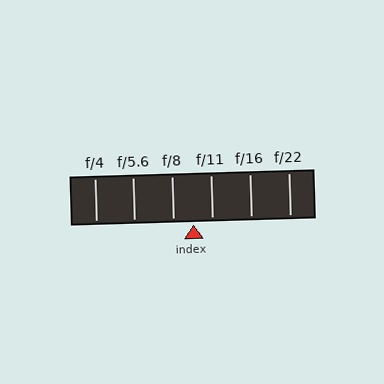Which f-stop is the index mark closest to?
The index mark is closest to f/11.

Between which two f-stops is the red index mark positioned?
The index mark is between f/8 and f/11.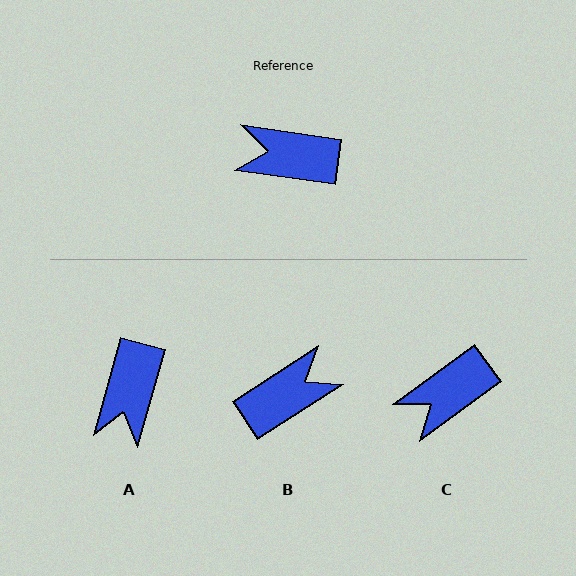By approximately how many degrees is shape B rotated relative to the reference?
Approximately 139 degrees clockwise.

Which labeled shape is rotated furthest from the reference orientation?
B, about 139 degrees away.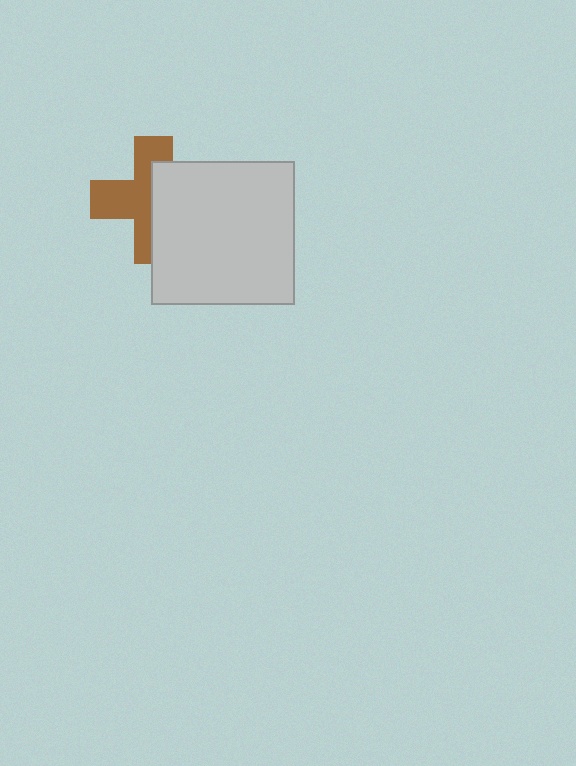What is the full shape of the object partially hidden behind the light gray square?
The partially hidden object is a brown cross.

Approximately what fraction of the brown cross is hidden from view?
Roughly 46% of the brown cross is hidden behind the light gray square.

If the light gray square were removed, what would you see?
You would see the complete brown cross.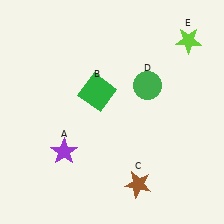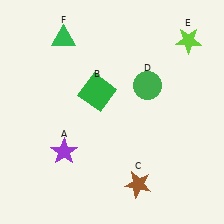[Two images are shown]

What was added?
A green triangle (F) was added in Image 2.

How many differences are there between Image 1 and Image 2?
There is 1 difference between the two images.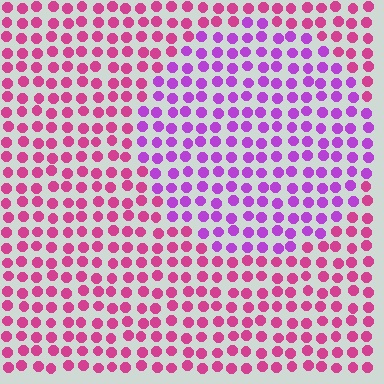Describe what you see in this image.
The image is filled with small magenta elements in a uniform arrangement. A circle-shaped region is visible where the elements are tinted to a slightly different hue, forming a subtle color boundary.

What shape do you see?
I see a circle.